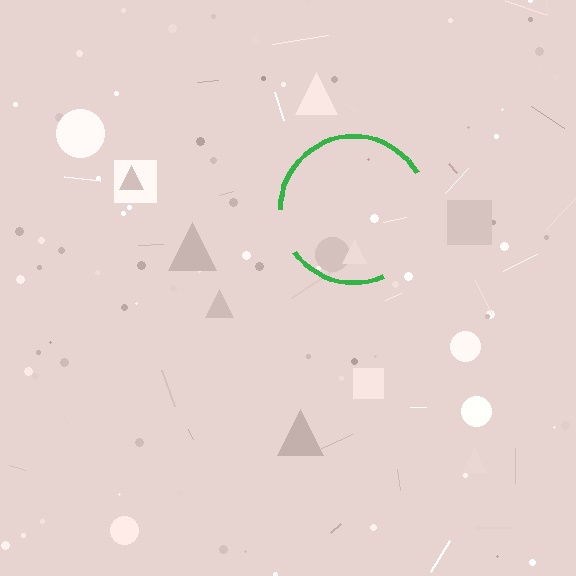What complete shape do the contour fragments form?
The contour fragments form a circle.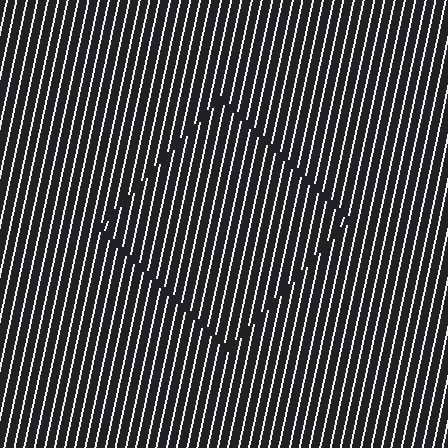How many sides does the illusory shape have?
4 sides — the line-ends trace a square.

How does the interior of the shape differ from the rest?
The interior of the shape contains the same grating, shifted by half a period — the contour is defined by the phase discontinuity where line-ends from the inner and outer gratings abut.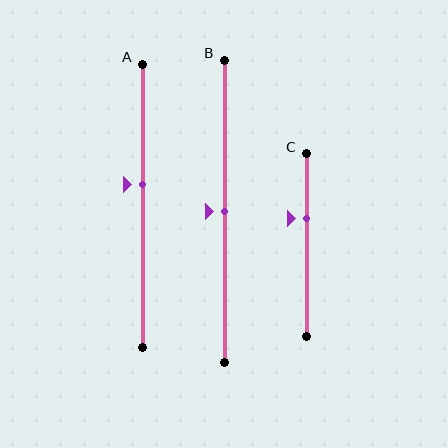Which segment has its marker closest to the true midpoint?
Segment B has its marker closest to the true midpoint.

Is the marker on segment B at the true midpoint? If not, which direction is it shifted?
Yes, the marker on segment B is at the true midpoint.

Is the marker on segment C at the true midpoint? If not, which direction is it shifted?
No, the marker on segment C is shifted upward by about 15% of the segment length.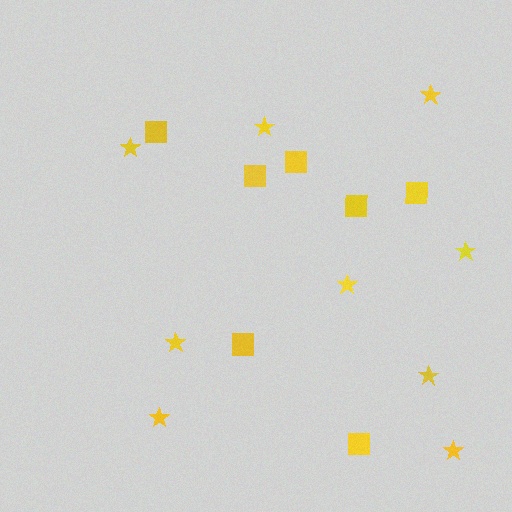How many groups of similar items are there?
There are 2 groups: one group of squares (7) and one group of stars (9).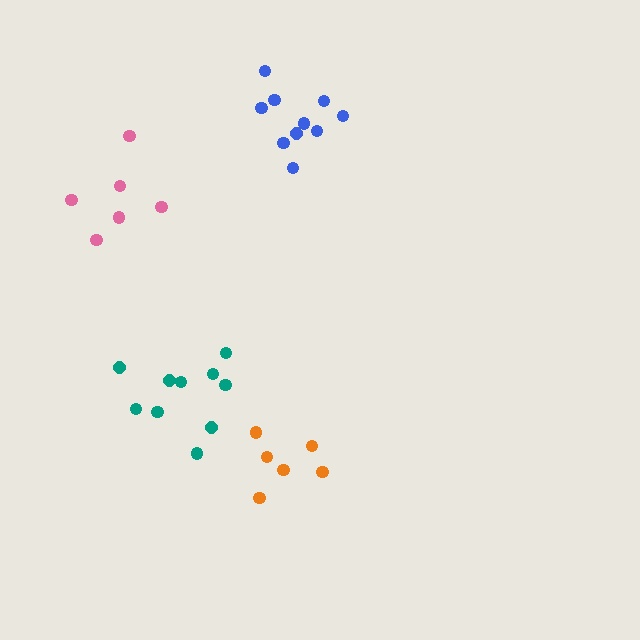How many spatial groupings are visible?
There are 4 spatial groupings.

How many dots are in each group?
Group 1: 6 dots, Group 2: 6 dots, Group 3: 10 dots, Group 4: 10 dots (32 total).